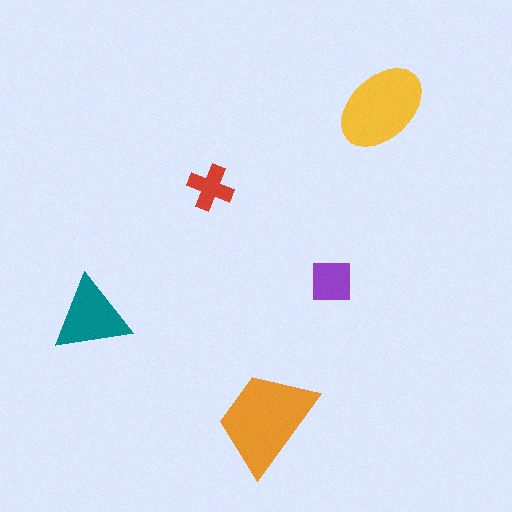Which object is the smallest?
The red cross.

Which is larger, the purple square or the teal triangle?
The teal triangle.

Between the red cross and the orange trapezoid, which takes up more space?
The orange trapezoid.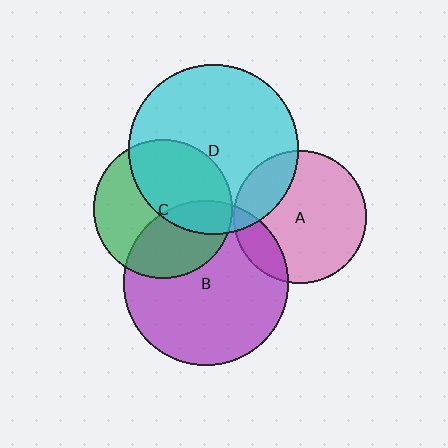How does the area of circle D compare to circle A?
Approximately 1.6 times.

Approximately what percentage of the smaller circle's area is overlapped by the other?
Approximately 20%.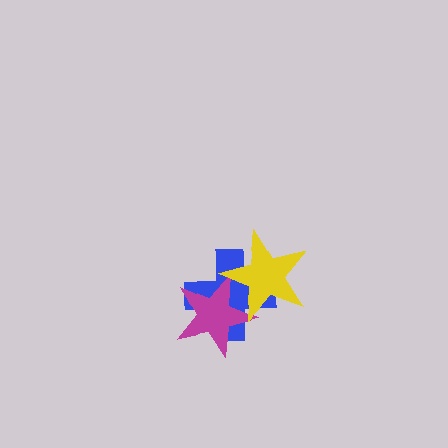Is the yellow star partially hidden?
No, no other shape covers it.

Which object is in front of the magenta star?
The yellow star is in front of the magenta star.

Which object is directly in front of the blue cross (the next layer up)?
The magenta star is directly in front of the blue cross.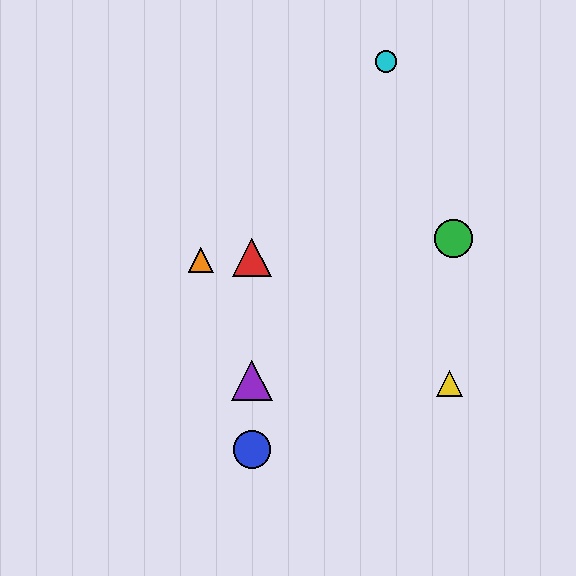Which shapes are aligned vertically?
The red triangle, the blue circle, the purple triangle are aligned vertically.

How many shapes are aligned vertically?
3 shapes (the red triangle, the blue circle, the purple triangle) are aligned vertically.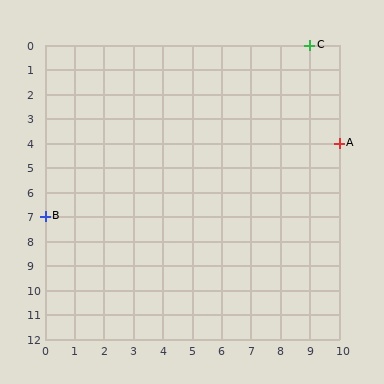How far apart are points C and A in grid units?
Points C and A are 1 column and 4 rows apart (about 4.1 grid units diagonally).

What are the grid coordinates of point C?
Point C is at grid coordinates (9, 0).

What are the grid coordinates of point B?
Point B is at grid coordinates (0, 7).